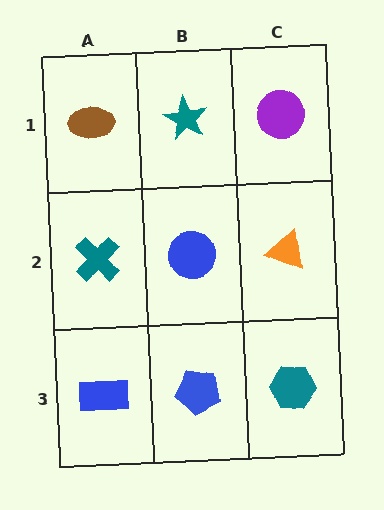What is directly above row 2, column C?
A purple circle.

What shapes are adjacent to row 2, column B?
A teal star (row 1, column B), a blue pentagon (row 3, column B), a teal cross (row 2, column A), an orange triangle (row 2, column C).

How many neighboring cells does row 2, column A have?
3.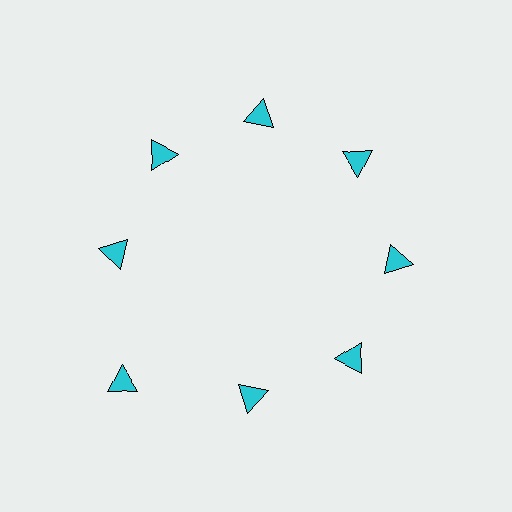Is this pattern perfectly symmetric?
No. The 8 cyan triangles are arranged in a ring, but one element near the 8 o'clock position is pushed outward from the center, breaking the 8-fold rotational symmetry.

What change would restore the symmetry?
The symmetry would be restored by moving it inward, back onto the ring so that all 8 triangles sit at equal angles and equal distance from the center.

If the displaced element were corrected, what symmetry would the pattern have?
It would have 8-fold rotational symmetry — the pattern would map onto itself every 45 degrees.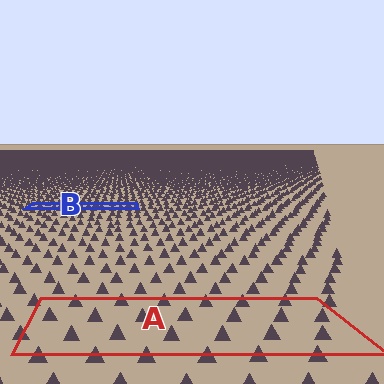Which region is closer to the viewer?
Region A is closer. The texture elements there are larger and more spread out.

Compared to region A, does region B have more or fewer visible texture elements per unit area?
Region B has more texture elements per unit area — they are packed more densely because it is farther away.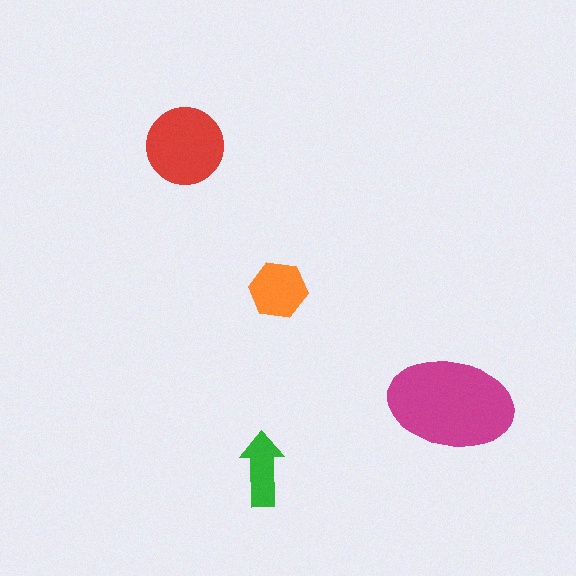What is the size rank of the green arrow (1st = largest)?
4th.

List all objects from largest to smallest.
The magenta ellipse, the red circle, the orange hexagon, the green arrow.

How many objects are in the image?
There are 4 objects in the image.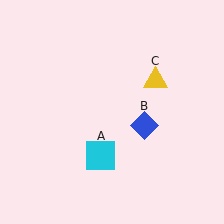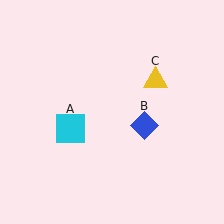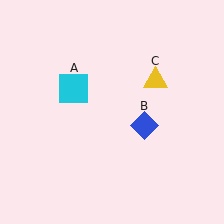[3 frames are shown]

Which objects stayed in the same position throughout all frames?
Blue diamond (object B) and yellow triangle (object C) remained stationary.